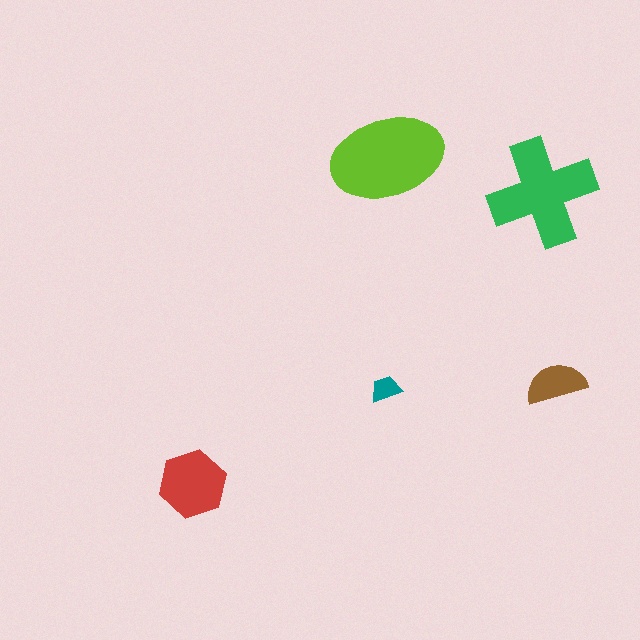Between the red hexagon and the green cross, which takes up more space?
The green cross.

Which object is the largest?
The lime ellipse.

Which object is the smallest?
The teal trapezoid.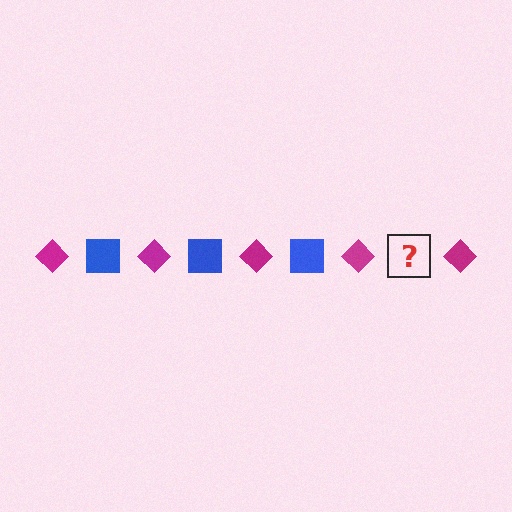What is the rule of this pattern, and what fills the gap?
The rule is that the pattern alternates between magenta diamond and blue square. The gap should be filled with a blue square.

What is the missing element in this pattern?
The missing element is a blue square.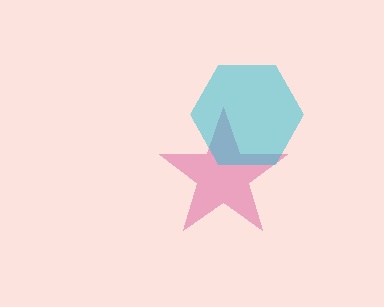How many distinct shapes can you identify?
There are 2 distinct shapes: a pink star, a cyan hexagon.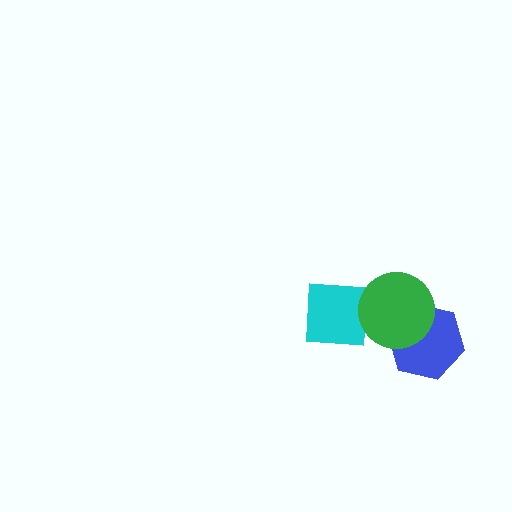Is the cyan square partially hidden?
Yes, it is partially covered by another shape.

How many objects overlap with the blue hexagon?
1 object overlaps with the blue hexagon.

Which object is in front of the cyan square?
The green circle is in front of the cyan square.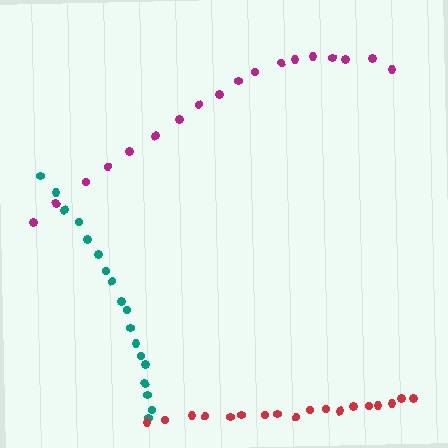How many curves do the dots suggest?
There are 3 distinct paths.